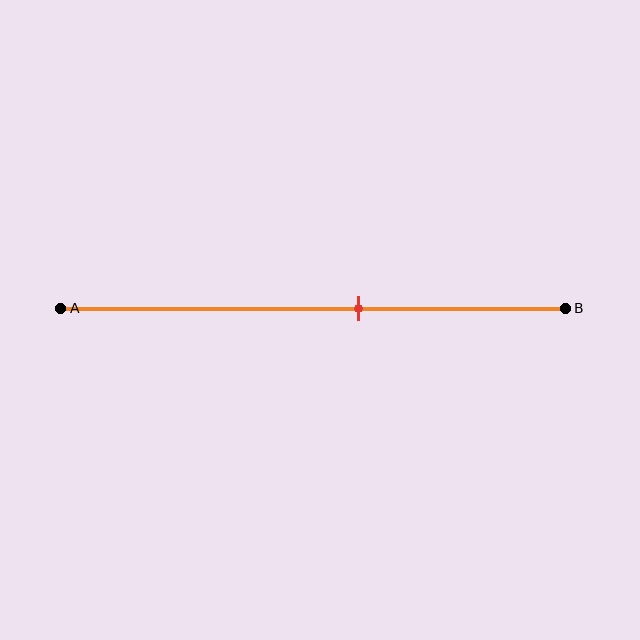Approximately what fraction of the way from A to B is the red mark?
The red mark is approximately 60% of the way from A to B.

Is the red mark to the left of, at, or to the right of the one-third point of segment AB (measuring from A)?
The red mark is to the right of the one-third point of segment AB.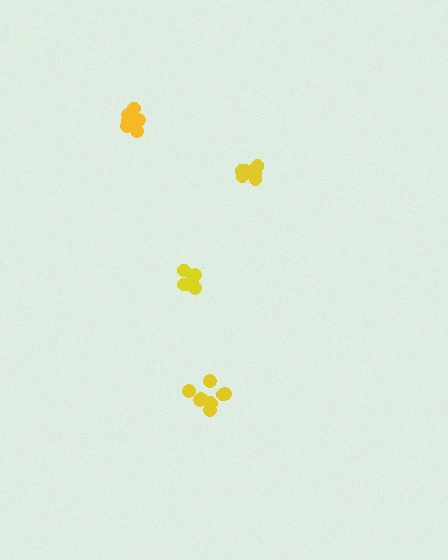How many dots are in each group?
Group 1: 9 dots, Group 2: 9 dots, Group 3: 6 dots, Group 4: 6 dots (30 total).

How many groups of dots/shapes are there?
There are 4 groups.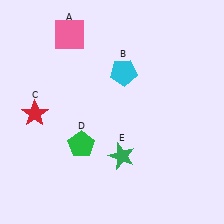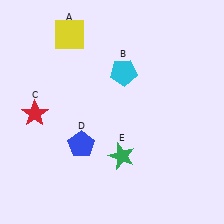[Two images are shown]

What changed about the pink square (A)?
In Image 1, A is pink. In Image 2, it changed to yellow.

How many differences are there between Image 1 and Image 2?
There are 2 differences between the two images.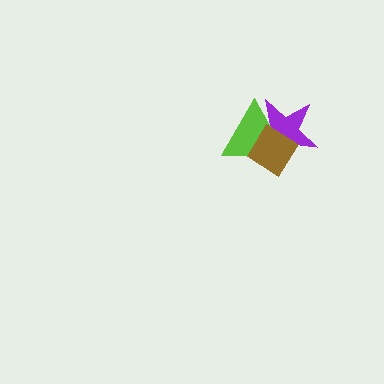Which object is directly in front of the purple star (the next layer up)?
The lime triangle is directly in front of the purple star.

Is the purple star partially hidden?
Yes, it is partially covered by another shape.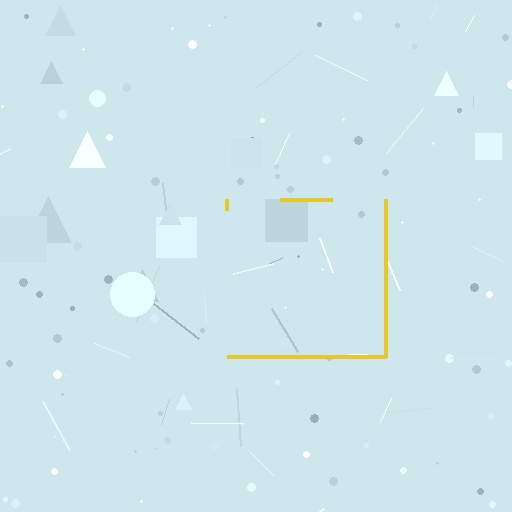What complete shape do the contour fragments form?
The contour fragments form a square.